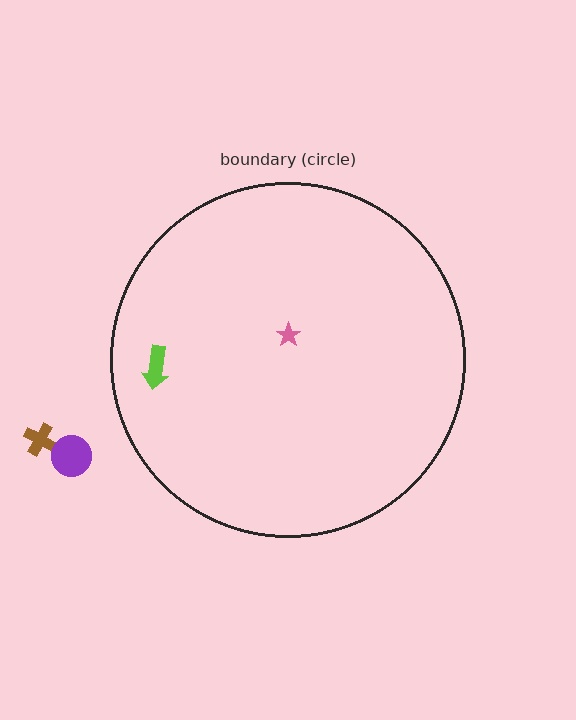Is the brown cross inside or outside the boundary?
Outside.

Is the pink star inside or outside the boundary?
Inside.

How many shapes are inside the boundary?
2 inside, 2 outside.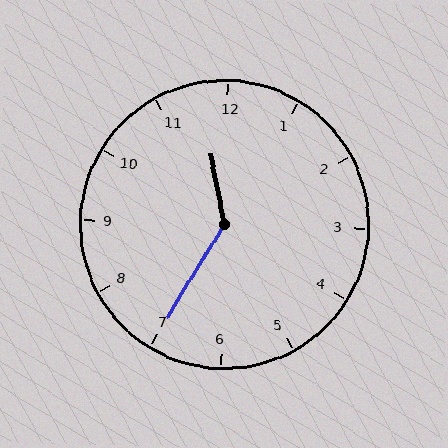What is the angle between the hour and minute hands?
Approximately 138 degrees.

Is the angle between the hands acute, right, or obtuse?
It is obtuse.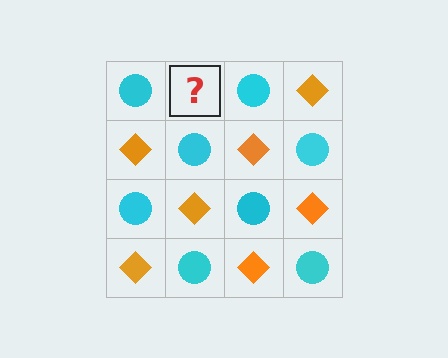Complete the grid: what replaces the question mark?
The question mark should be replaced with an orange diamond.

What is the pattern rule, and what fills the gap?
The rule is that it alternates cyan circle and orange diamond in a checkerboard pattern. The gap should be filled with an orange diamond.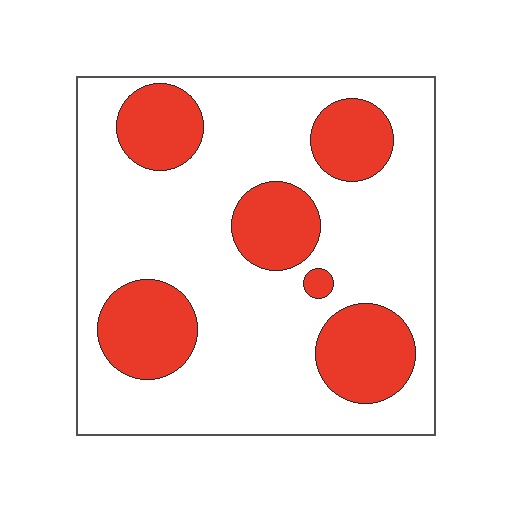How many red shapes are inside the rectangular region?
6.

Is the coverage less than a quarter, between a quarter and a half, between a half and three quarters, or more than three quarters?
Between a quarter and a half.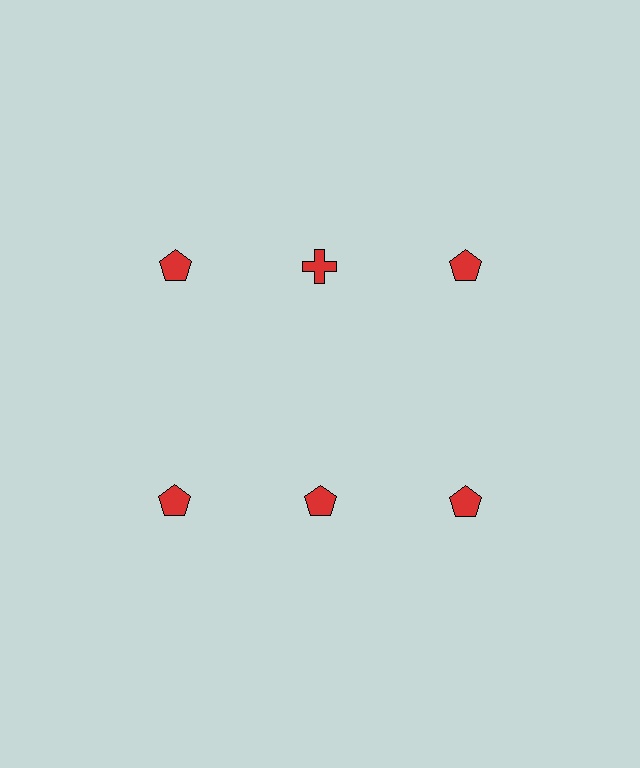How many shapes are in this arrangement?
There are 6 shapes arranged in a grid pattern.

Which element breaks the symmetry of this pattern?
The red cross in the top row, second from left column breaks the symmetry. All other shapes are red pentagons.